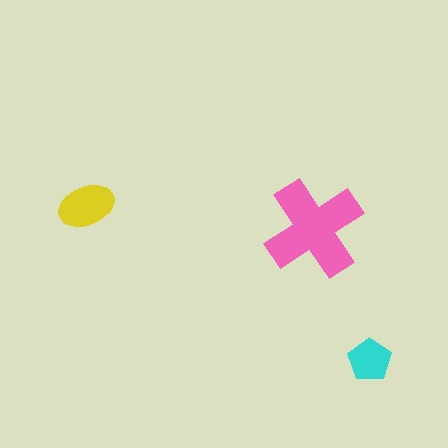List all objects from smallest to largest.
The cyan pentagon, the yellow ellipse, the pink cross.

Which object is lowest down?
The cyan pentagon is bottommost.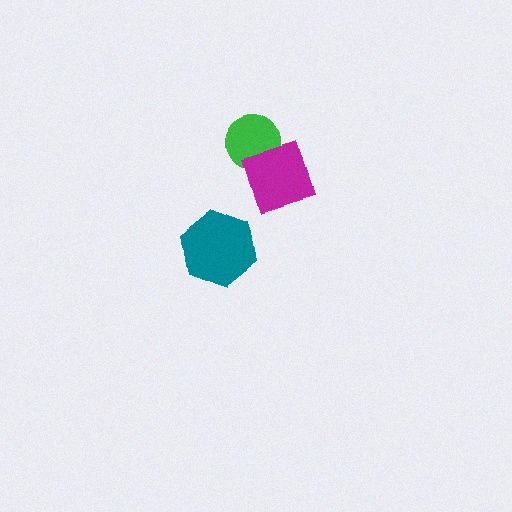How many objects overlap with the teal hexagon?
0 objects overlap with the teal hexagon.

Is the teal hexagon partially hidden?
No, no other shape covers it.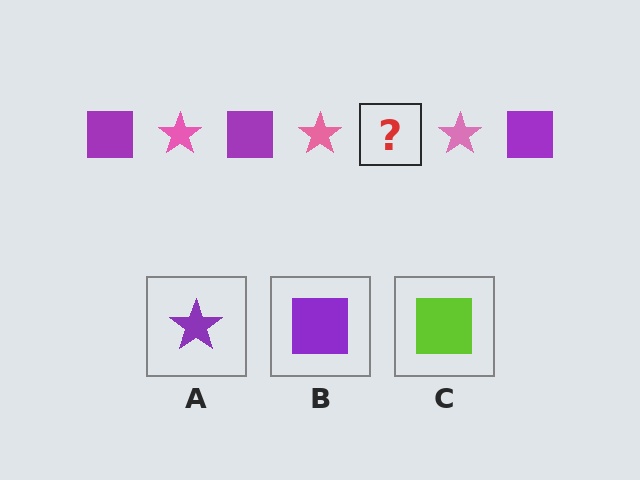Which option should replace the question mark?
Option B.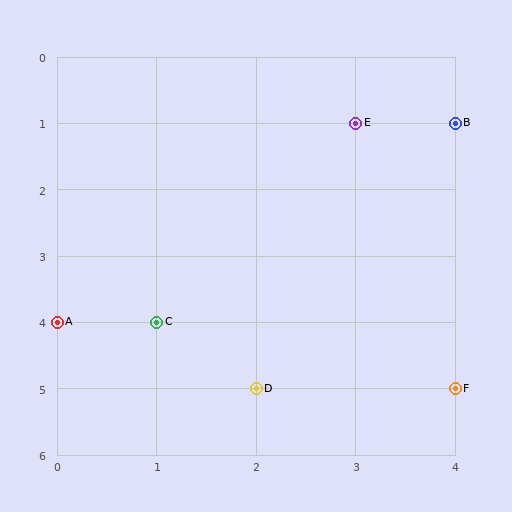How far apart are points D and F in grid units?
Points D and F are 2 columns apart.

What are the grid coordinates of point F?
Point F is at grid coordinates (4, 5).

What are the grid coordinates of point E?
Point E is at grid coordinates (3, 1).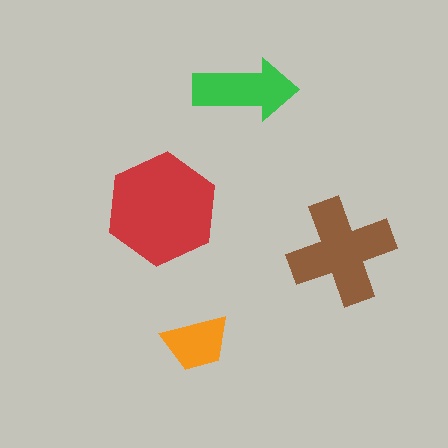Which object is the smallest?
The orange trapezoid.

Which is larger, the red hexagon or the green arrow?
The red hexagon.